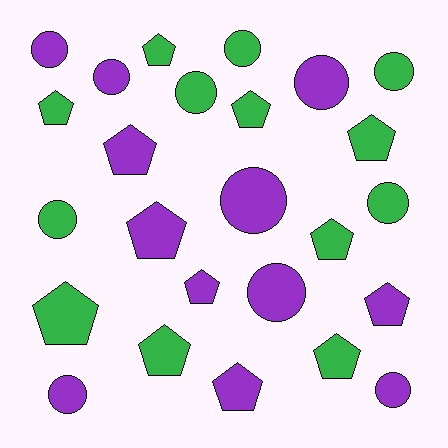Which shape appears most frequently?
Pentagon, with 13 objects.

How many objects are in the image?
There are 25 objects.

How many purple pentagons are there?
There are 5 purple pentagons.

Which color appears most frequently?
Green, with 13 objects.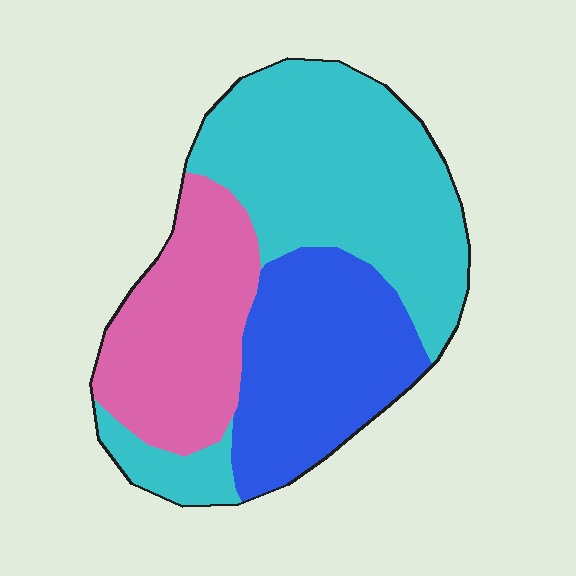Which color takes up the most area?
Cyan, at roughly 45%.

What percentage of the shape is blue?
Blue covers 28% of the shape.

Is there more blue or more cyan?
Cyan.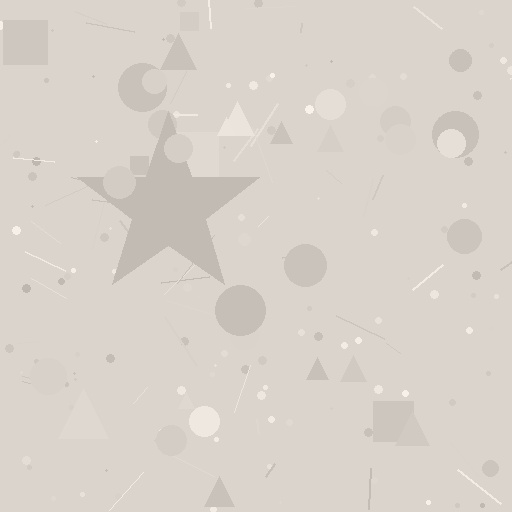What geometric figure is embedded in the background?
A star is embedded in the background.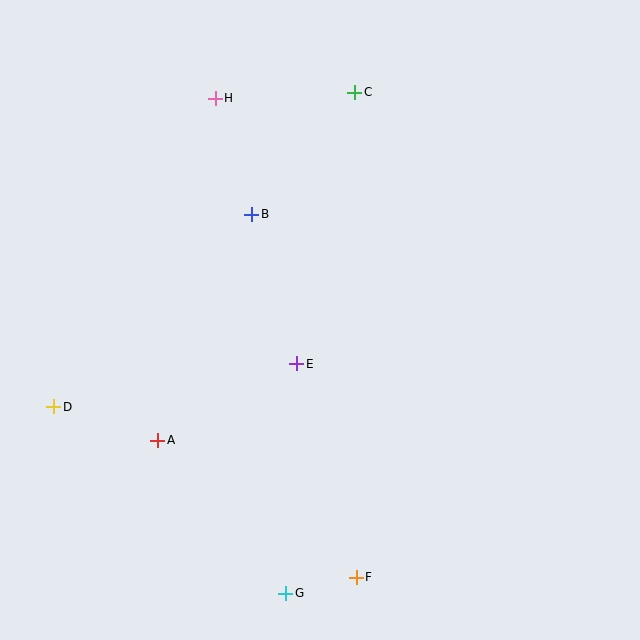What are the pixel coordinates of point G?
Point G is at (286, 593).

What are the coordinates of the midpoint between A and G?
The midpoint between A and G is at (222, 517).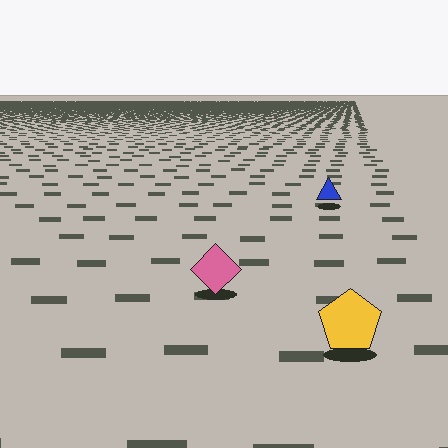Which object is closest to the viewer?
The yellow pentagon is closest. The texture marks near it are larger and more spread out.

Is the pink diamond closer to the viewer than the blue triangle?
Yes. The pink diamond is closer — you can tell from the texture gradient: the ground texture is coarser near it.